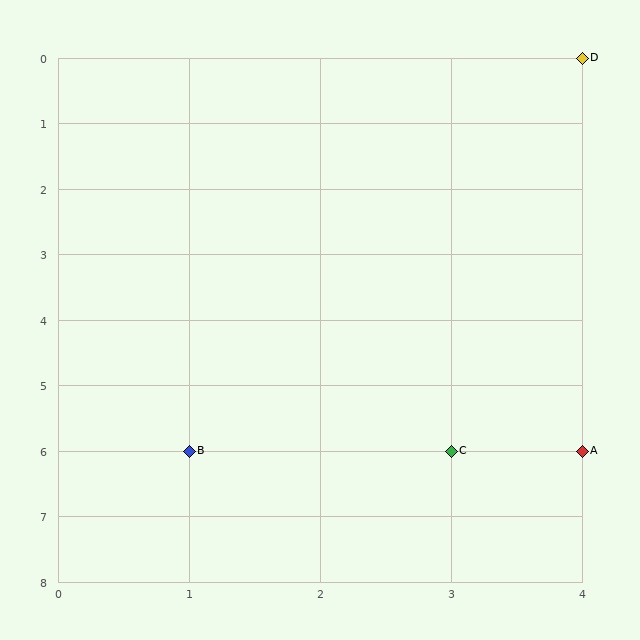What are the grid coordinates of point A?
Point A is at grid coordinates (4, 6).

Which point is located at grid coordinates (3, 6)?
Point C is at (3, 6).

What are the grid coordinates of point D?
Point D is at grid coordinates (4, 0).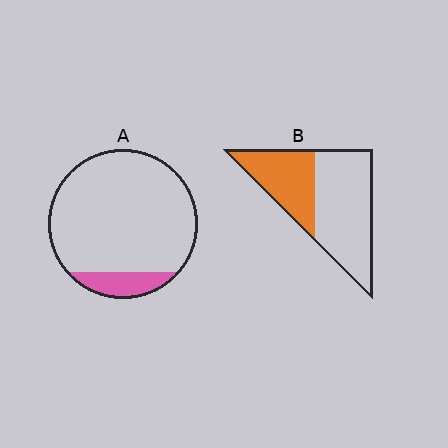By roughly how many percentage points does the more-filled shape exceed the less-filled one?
By roughly 25 percentage points (B over A).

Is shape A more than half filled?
No.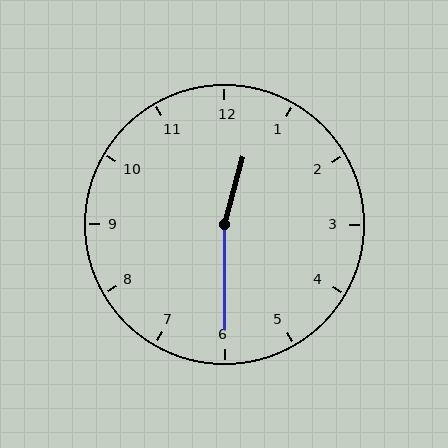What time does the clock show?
12:30.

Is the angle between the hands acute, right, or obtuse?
It is obtuse.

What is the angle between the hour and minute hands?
Approximately 165 degrees.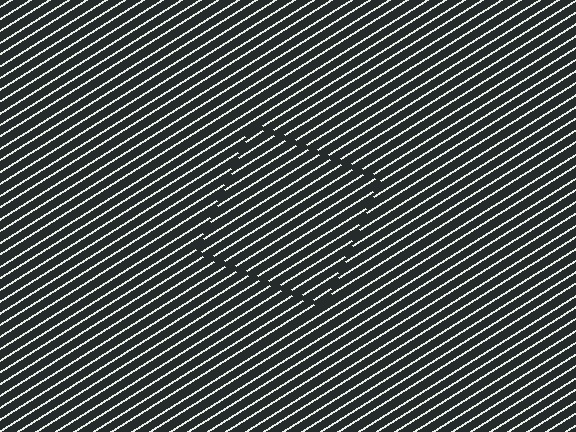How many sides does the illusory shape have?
4 sides — the line-ends trace a square.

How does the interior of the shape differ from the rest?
The interior of the shape contains the same grating, shifted by half a period — the contour is defined by the phase discontinuity where line-ends from the inner and outer gratings abut.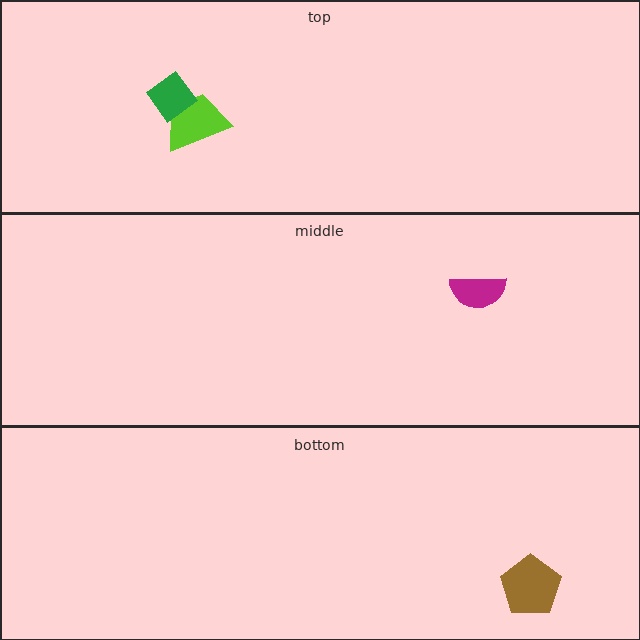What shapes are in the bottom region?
The brown pentagon.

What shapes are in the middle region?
The magenta semicircle.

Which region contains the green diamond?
The top region.